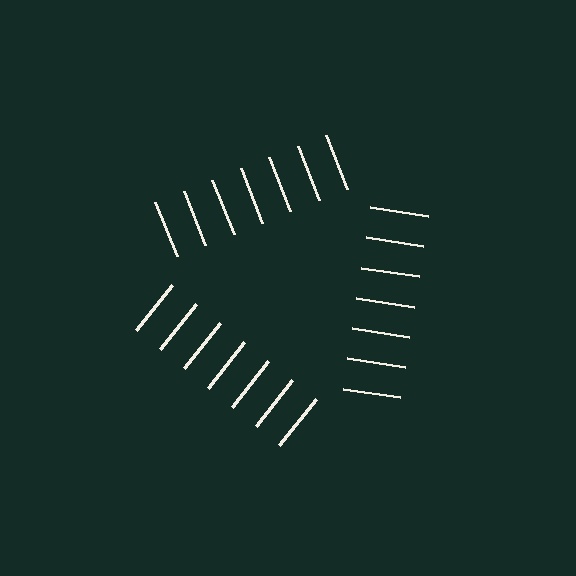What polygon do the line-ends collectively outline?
An illusory triangle — the line segments terminate on its edges but no continuous stroke is drawn.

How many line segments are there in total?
21 — 7 along each of the 3 edges.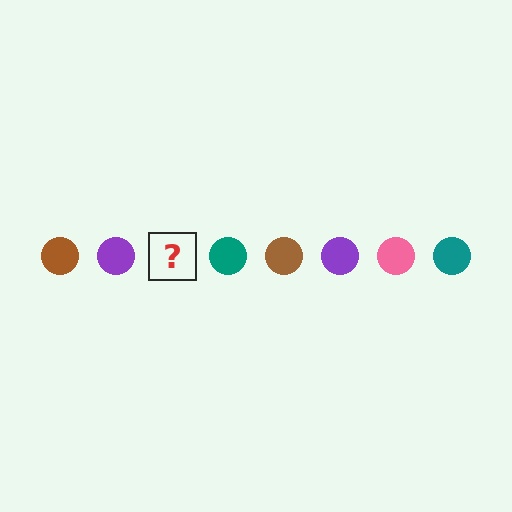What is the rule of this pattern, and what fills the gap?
The rule is that the pattern cycles through brown, purple, pink, teal circles. The gap should be filled with a pink circle.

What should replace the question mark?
The question mark should be replaced with a pink circle.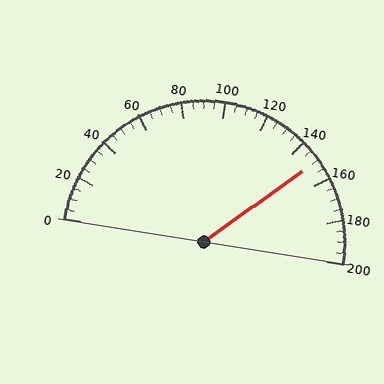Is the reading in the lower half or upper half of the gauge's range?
The reading is in the upper half of the range (0 to 200).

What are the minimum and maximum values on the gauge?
The gauge ranges from 0 to 200.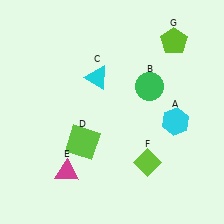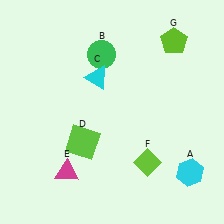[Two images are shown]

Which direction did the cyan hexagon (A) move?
The cyan hexagon (A) moved down.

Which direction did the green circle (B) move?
The green circle (B) moved left.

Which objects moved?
The objects that moved are: the cyan hexagon (A), the green circle (B).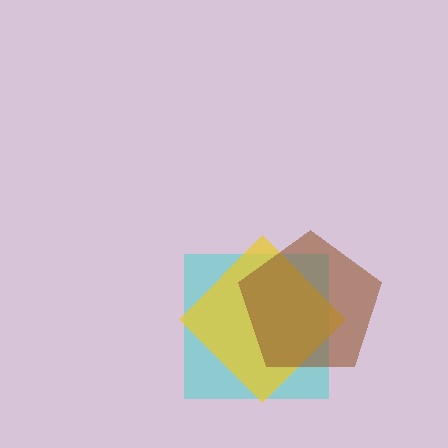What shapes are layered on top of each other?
The layered shapes are: a cyan square, a yellow diamond, a brown pentagon.